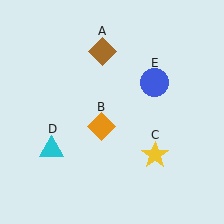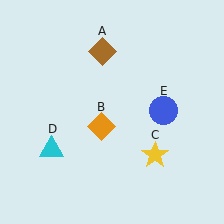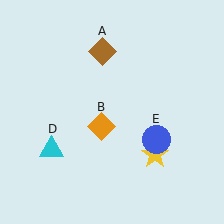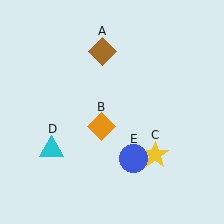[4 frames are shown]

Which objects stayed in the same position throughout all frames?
Brown diamond (object A) and orange diamond (object B) and yellow star (object C) and cyan triangle (object D) remained stationary.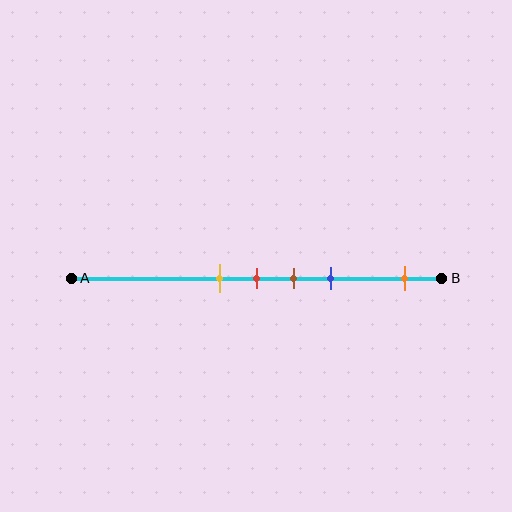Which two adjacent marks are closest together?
The yellow and red marks are the closest adjacent pair.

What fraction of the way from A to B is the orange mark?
The orange mark is approximately 90% (0.9) of the way from A to B.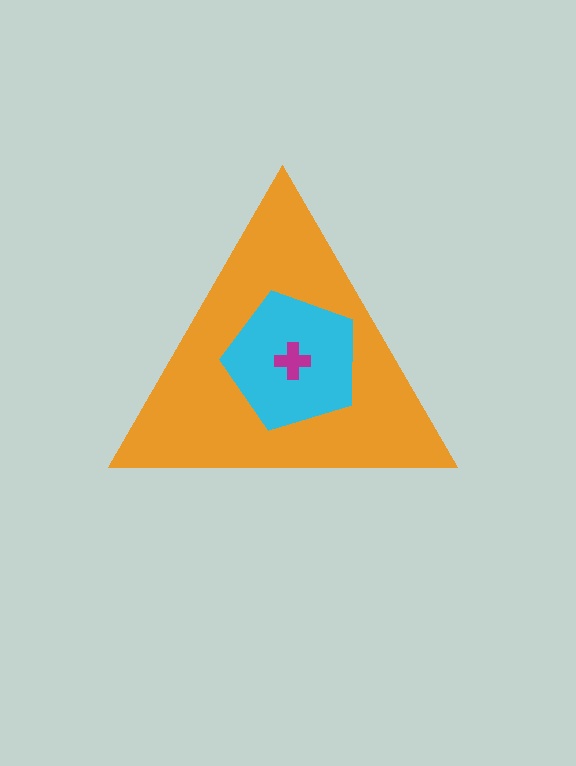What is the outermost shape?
The orange triangle.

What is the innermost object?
The magenta cross.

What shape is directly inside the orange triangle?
The cyan pentagon.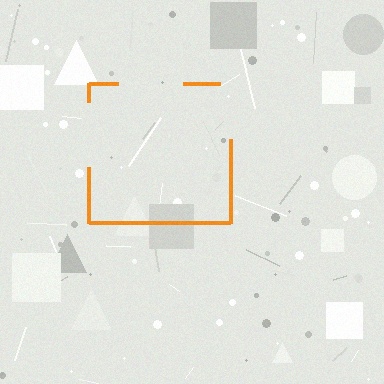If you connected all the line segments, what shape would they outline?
They would outline a square.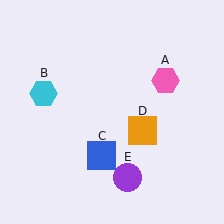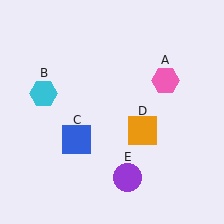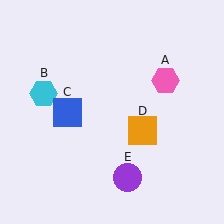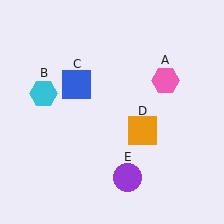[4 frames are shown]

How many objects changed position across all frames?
1 object changed position: blue square (object C).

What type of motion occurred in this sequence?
The blue square (object C) rotated clockwise around the center of the scene.